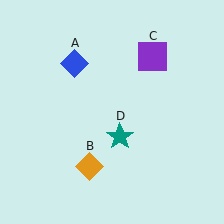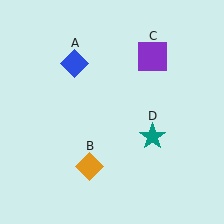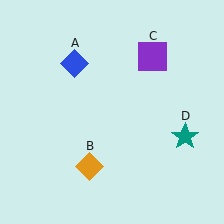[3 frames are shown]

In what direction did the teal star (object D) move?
The teal star (object D) moved right.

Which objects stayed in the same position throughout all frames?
Blue diamond (object A) and orange diamond (object B) and purple square (object C) remained stationary.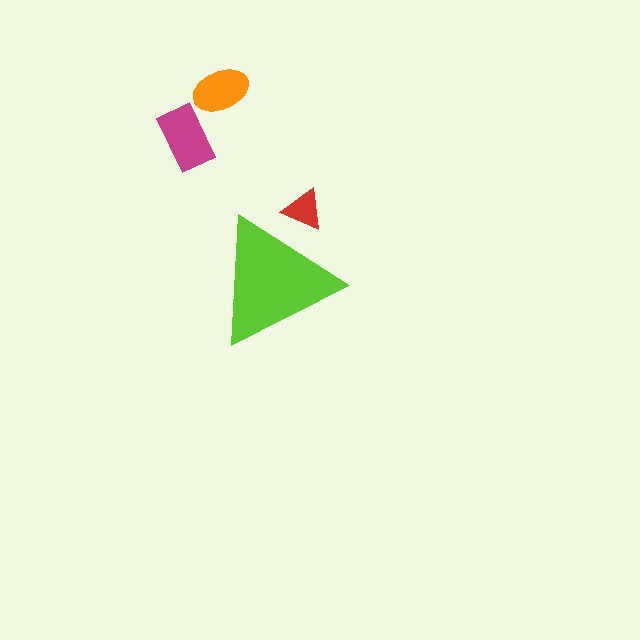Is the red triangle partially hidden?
Yes, the red triangle is partially hidden behind the lime triangle.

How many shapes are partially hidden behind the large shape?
1 shape is partially hidden.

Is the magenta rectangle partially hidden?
No, the magenta rectangle is fully visible.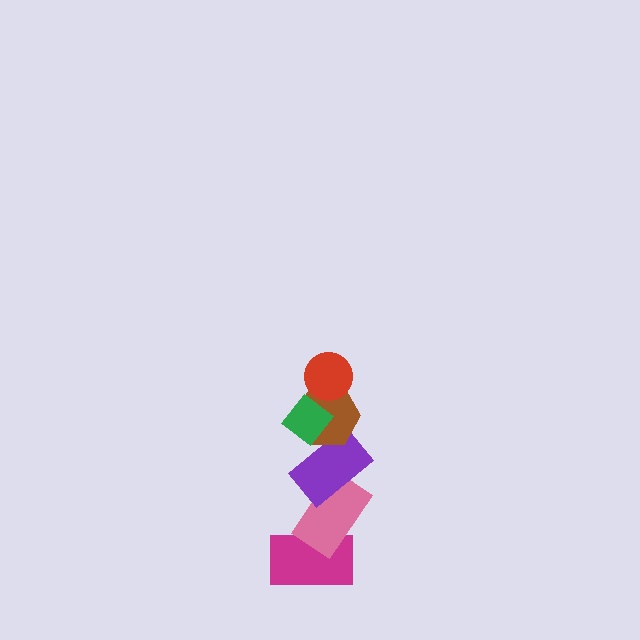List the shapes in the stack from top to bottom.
From top to bottom: the red circle, the green diamond, the brown hexagon, the purple rectangle, the pink rectangle, the magenta rectangle.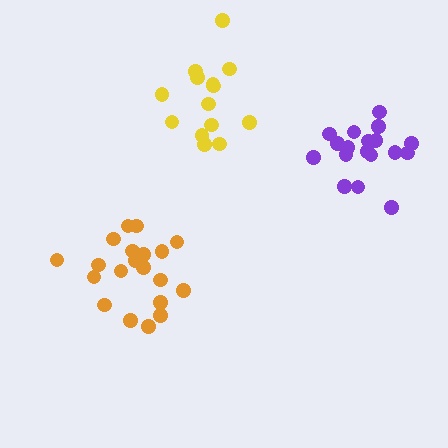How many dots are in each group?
Group 1: 20 dots, Group 2: 14 dots, Group 3: 18 dots (52 total).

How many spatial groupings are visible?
There are 3 spatial groupings.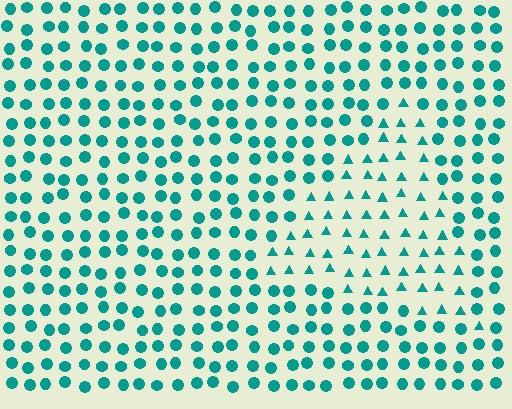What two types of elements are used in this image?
The image uses triangles inside the triangle region and circles outside it.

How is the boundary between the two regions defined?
The boundary is defined by a change in element shape: triangles inside vs. circles outside. All elements share the same color and spacing.